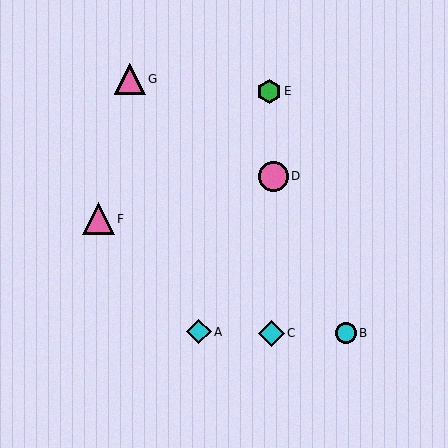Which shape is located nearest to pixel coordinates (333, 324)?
The cyan circle (labeled B) at (346, 333) is nearest to that location.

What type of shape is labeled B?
Shape B is a cyan circle.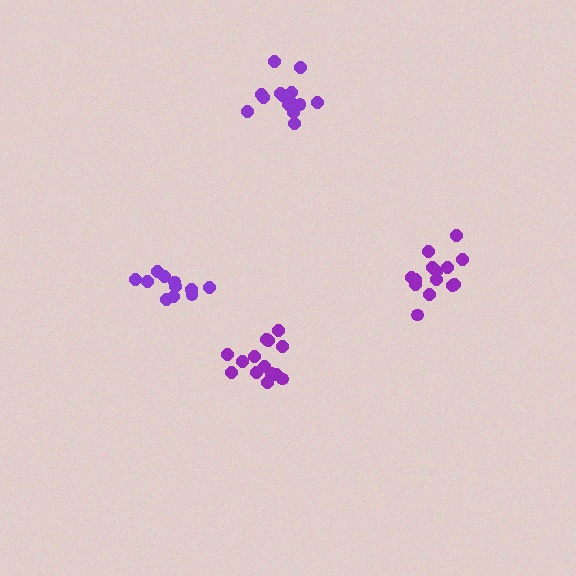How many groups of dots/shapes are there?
There are 4 groups.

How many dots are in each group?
Group 1: 14 dots, Group 2: 14 dots, Group 3: 15 dots, Group 4: 11 dots (54 total).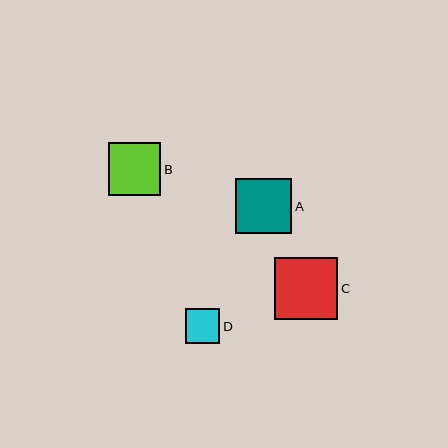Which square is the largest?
Square C is the largest with a size of approximately 63 pixels.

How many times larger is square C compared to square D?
Square C is approximately 1.8 times the size of square D.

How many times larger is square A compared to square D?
Square A is approximately 1.6 times the size of square D.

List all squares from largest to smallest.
From largest to smallest: C, A, B, D.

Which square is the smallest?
Square D is the smallest with a size of approximately 35 pixels.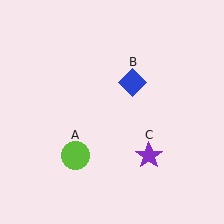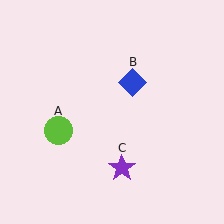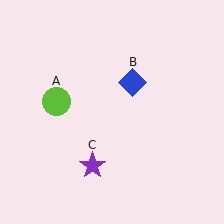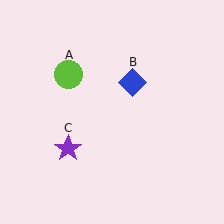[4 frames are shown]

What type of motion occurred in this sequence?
The lime circle (object A), purple star (object C) rotated clockwise around the center of the scene.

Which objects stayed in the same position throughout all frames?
Blue diamond (object B) remained stationary.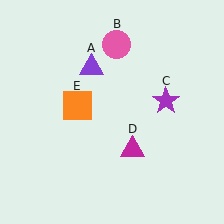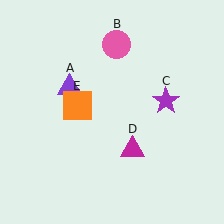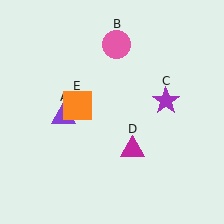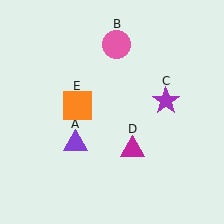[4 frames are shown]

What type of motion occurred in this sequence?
The purple triangle (object A) rotated counterclockwise around the center of the scene.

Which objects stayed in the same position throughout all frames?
Pink circle (object B) and purple star (object C) and magenta triangle (object D) and orange square (object E) remained stationary.